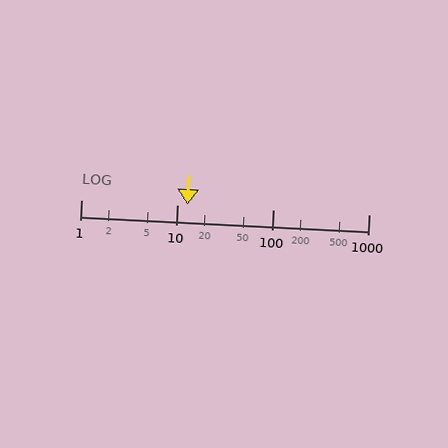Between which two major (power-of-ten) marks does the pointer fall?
The pointer is between 10 and 100.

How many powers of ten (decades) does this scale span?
The scale spans 3 decades, from 1 to 1000.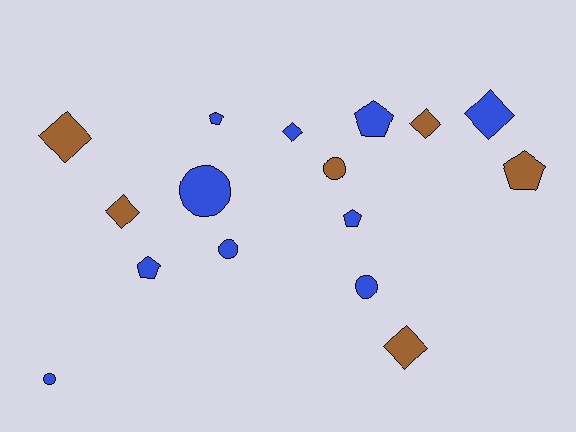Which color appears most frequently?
Blue, with 10 objects.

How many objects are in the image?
There are 16 objects.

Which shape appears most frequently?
Diamond, with 6 objects.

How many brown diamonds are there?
There are 4 brown diamonds.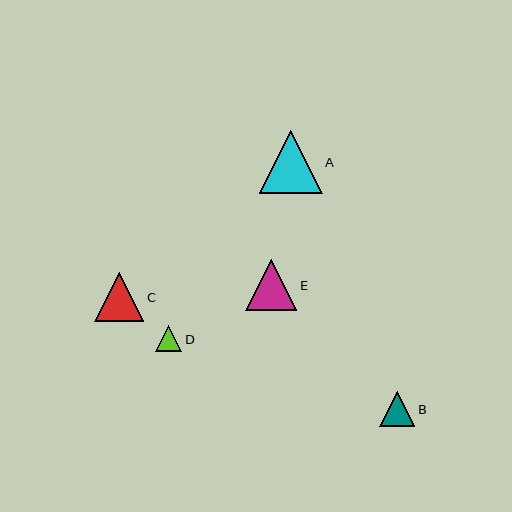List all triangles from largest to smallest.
From largest to smallest: A, E, C, B, D.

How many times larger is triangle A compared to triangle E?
Triangle A is approximately 1.2 times the size of triangle E.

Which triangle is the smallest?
Triangle D is the smallest with a size of approximately 27 pixels.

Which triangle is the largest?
Triangle A is the largest with a size of approximately 63 pixels.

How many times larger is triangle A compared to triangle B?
Triangle A is approximately 1.8 times the size of triangle B.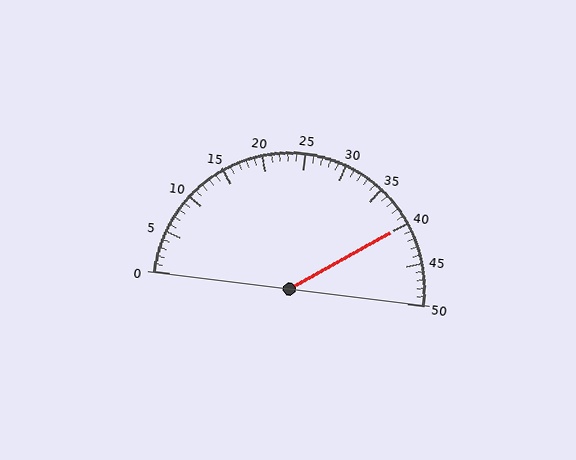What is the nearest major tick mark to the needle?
The nearest major tick mark is 40.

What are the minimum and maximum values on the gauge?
The gauge ranges from 0 to 50.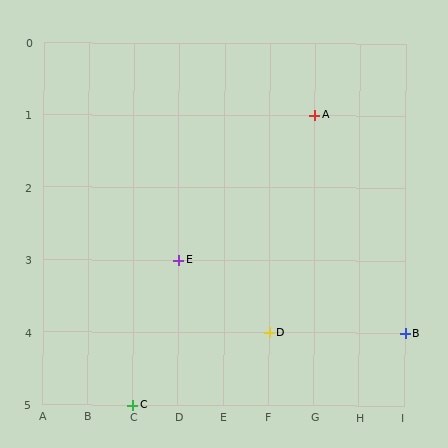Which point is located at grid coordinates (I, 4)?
Point B is at (I, 4).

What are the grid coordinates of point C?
Point C is at grid coordinates (C, 5).